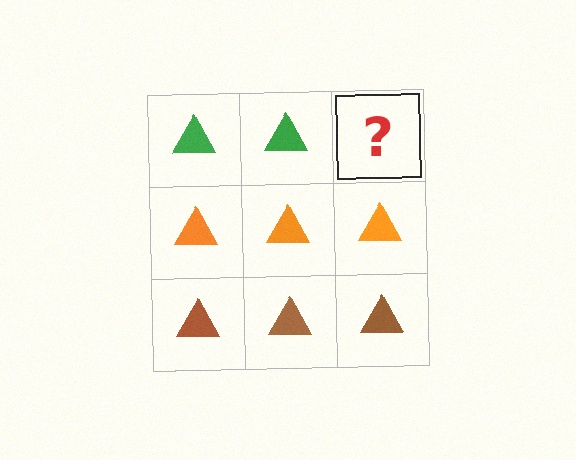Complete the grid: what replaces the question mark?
The question mark should be replaced with a green triangle.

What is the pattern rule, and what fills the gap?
The rule is that each row has a consistent color. The gap should be filled with a green triangle.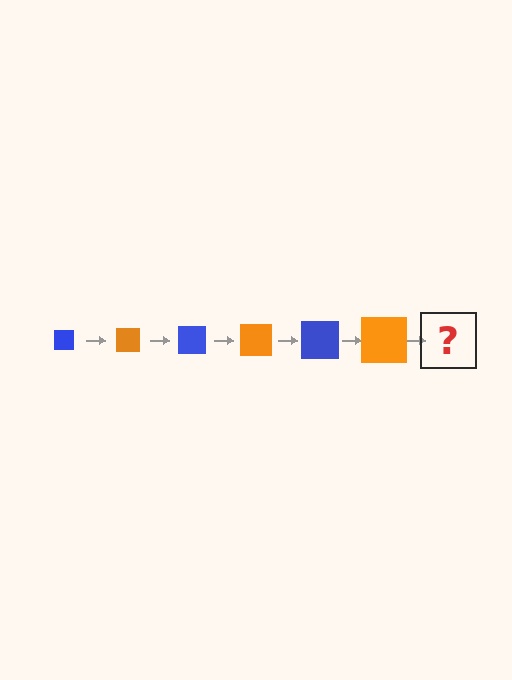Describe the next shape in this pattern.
It should be a blue square, larger than the previous one.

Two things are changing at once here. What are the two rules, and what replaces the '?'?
The two rules are that the square grows larger each step and the color cycles through blue and orange. The '?' should be a blue square, larger than the previous one.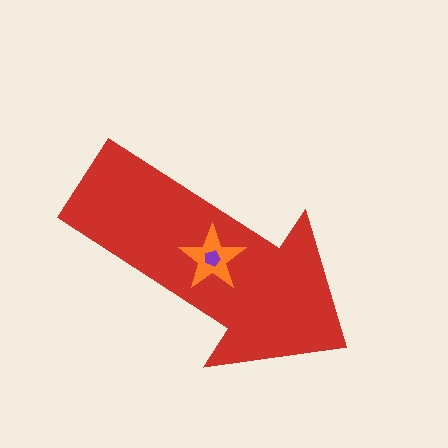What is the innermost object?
The purple pentagon.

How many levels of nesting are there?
3.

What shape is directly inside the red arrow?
The orange star.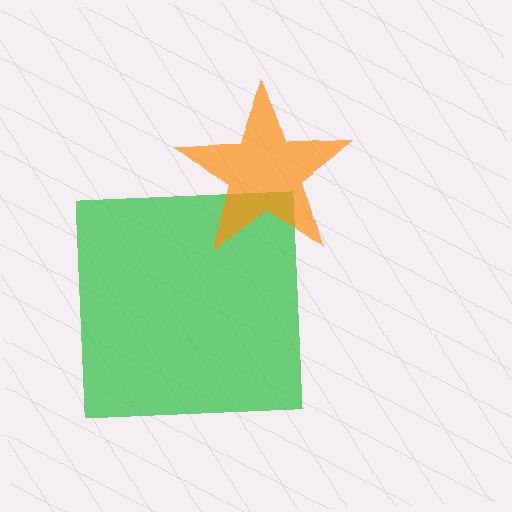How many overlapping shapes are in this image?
There are 2 overlapping shapes in the image.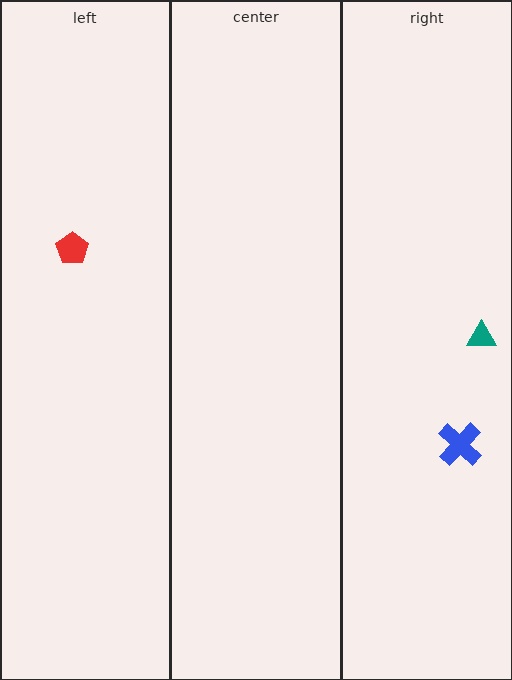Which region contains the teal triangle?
The right region.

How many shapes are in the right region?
2.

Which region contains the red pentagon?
The left region.